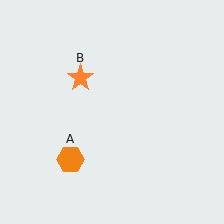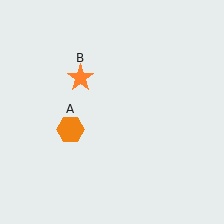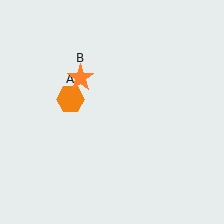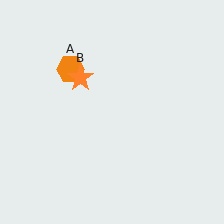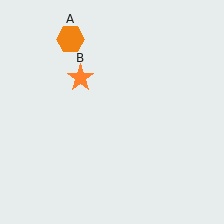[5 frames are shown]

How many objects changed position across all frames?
1 object changed position: orange hexagon (object A).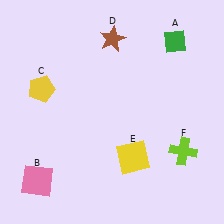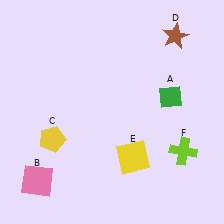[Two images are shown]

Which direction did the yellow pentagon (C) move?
The yellow pentagon (C) moved down.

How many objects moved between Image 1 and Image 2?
3 objects moved between the two images.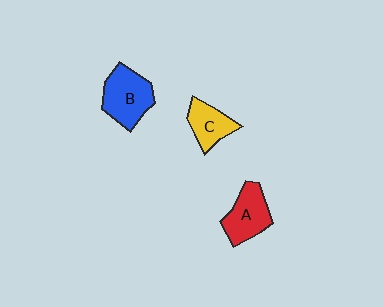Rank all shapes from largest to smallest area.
From largest to smallest: B (blue), A (red), C (yellow).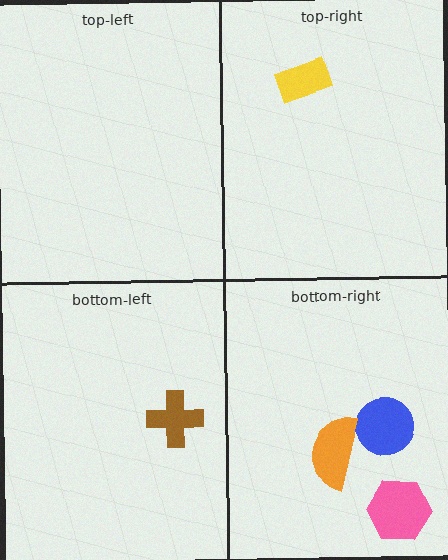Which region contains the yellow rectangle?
The top-right region.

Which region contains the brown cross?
The bottom-left region.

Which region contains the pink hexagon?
The bottom-right region.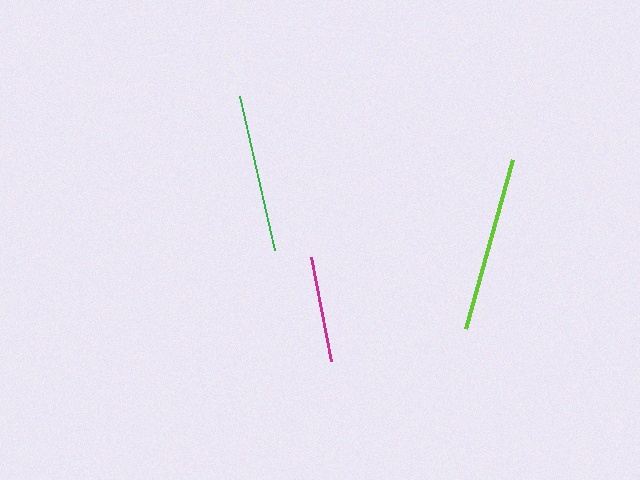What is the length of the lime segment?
The lime segment is approximately 176 pixels long.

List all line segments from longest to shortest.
From longest to shortest: lime, green, magenta.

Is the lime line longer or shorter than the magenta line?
The lime line is longer than the magenta line.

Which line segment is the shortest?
The magenta line is the shortest at approximately 106 pixels.